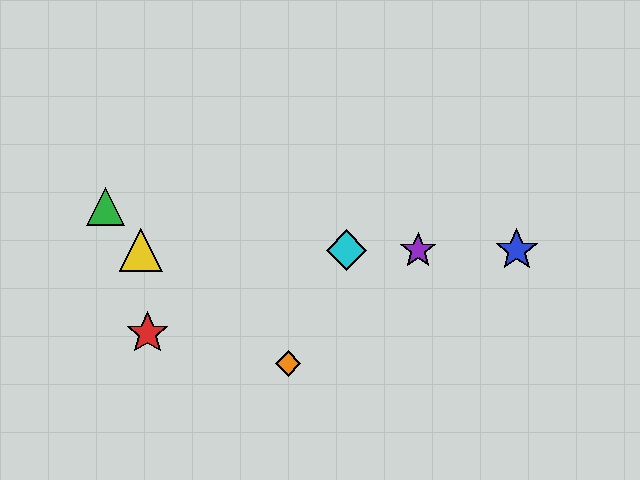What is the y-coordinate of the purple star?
The purple star is at y≈250.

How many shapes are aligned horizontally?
4 shapes (the blue star, the yellow triangle, the purple star, the cyan diamond) are aligned horizontally.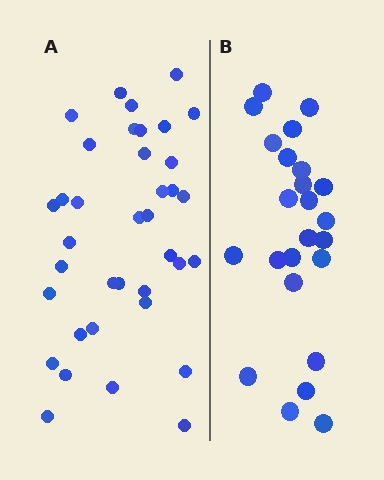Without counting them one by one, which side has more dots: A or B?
Region A (the left region) has more dots.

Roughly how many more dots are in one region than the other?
Region A has approximately 15 more dots than region B.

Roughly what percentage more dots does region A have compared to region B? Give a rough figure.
About 55% more.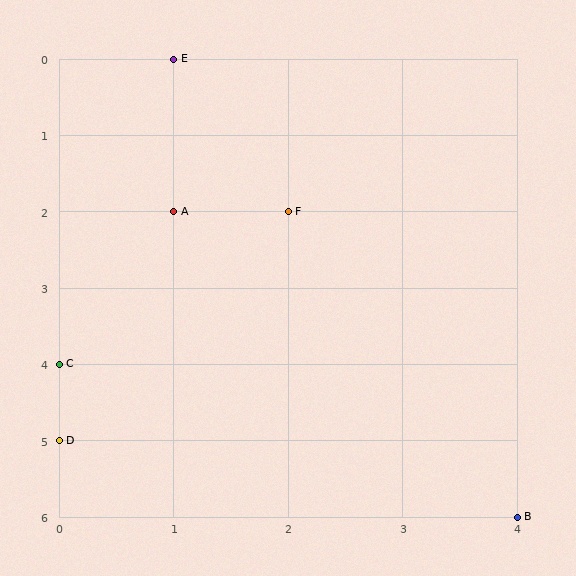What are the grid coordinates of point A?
Point A is at grid coordinates (1, 2).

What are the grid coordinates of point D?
Point D is at grid coordinates (0, 5).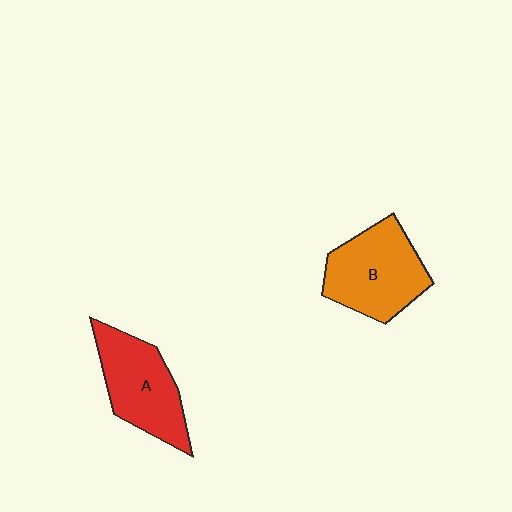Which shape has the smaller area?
Shape A (red).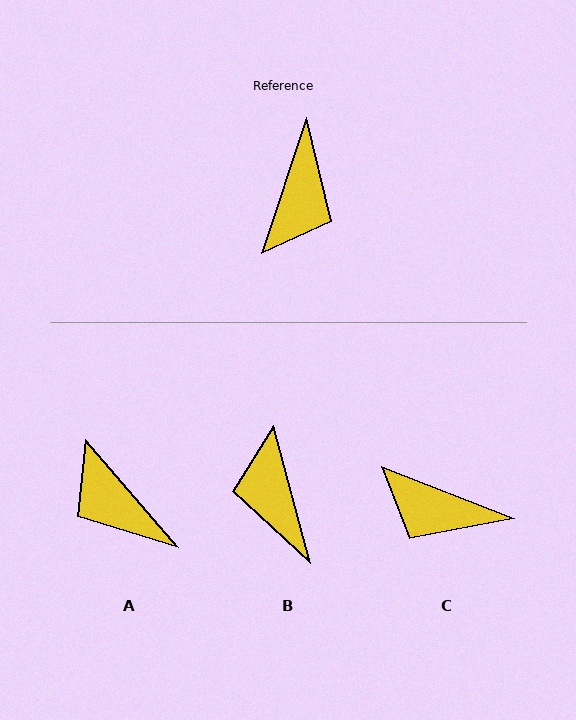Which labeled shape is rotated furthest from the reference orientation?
B, about 147 degrees away.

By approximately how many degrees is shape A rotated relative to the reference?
Approximately 121 degrees clockwise.